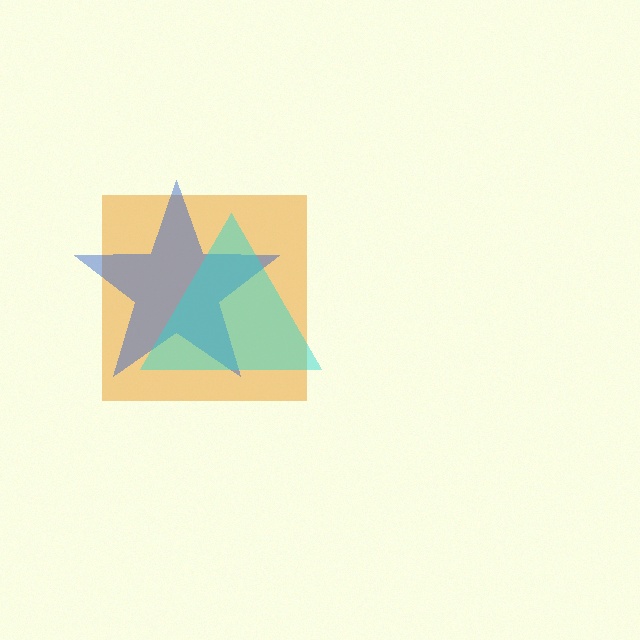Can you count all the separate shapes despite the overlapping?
Yes, there are 3 separate shapes.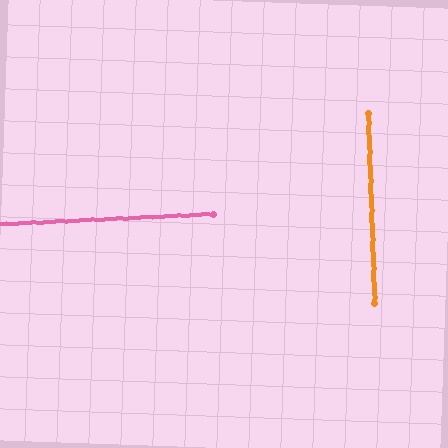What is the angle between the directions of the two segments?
Approximately 89 degrees.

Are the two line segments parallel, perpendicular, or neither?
Perpendicular — they meet at approximately 89°.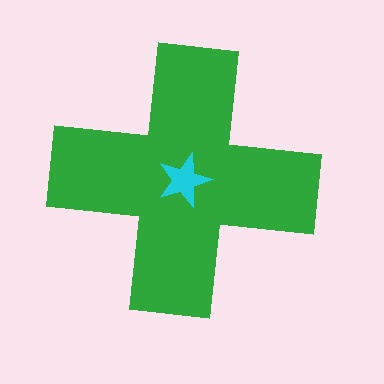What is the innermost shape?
The cyan star.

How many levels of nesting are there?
2.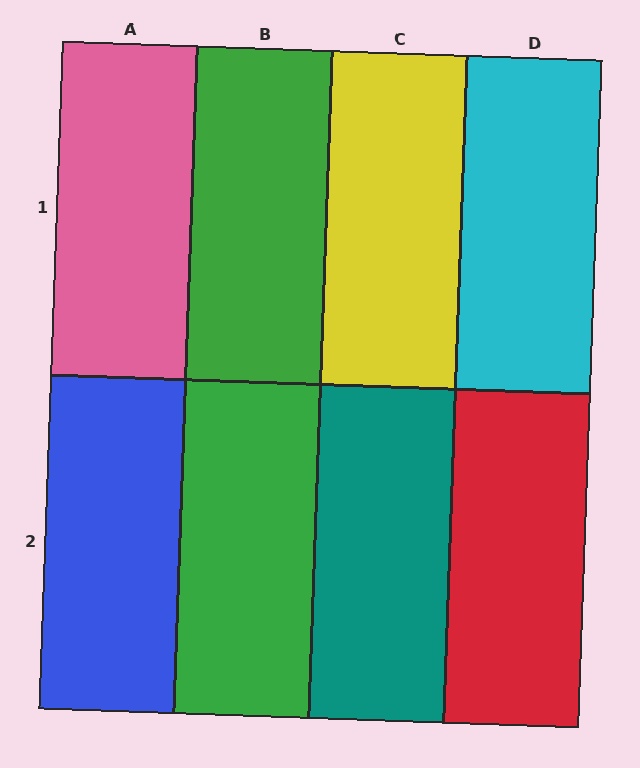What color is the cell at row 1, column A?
Pink.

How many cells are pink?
1 cell is pink.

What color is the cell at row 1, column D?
Cyan.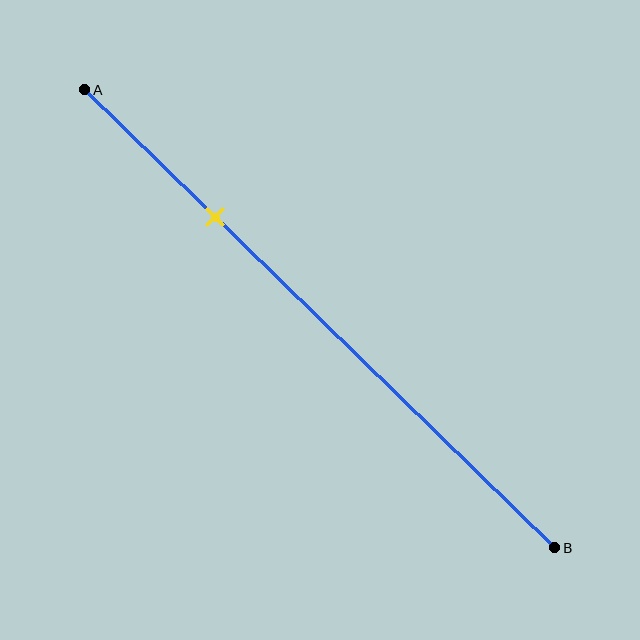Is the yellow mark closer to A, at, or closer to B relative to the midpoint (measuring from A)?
The yellow mark is closer to point A than the midpoint of segment AB.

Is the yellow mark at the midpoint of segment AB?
No, the mark is at about 30% from A, not at the 50% midpoint.